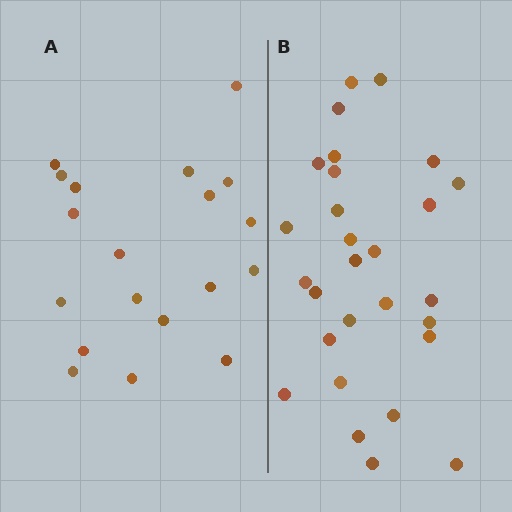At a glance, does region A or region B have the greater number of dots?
Region B (the right region) has more dots.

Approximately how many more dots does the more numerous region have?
Region B has roughly 8 or so more dots than region A.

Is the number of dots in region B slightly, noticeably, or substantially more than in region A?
Region B has substantially more. The ratio is roughly 1.5 to 1.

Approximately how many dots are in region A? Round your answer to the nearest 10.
About 20 dots. (The exact count is 19, which rounds to 20.)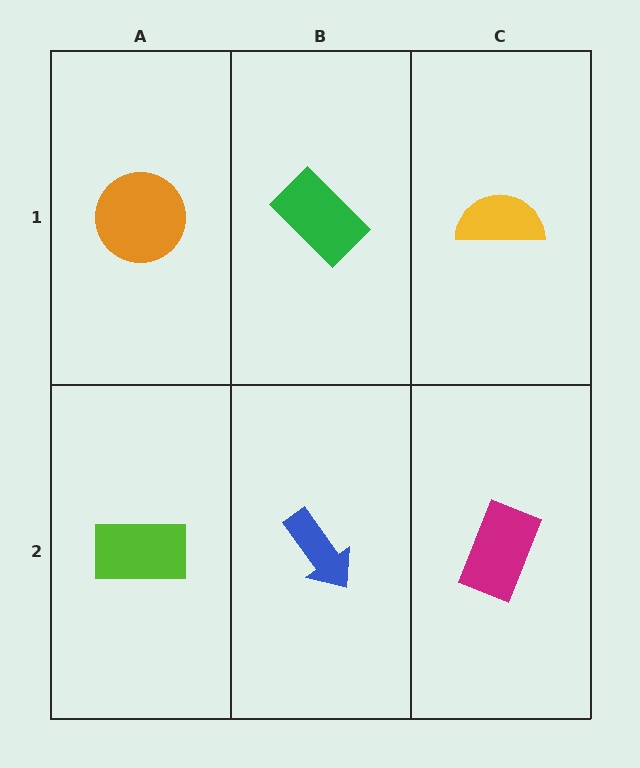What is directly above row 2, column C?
A yellow semicircle.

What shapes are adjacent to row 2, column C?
A yellow semicircle (row 1, column C), a blue arrow (row 2, column B).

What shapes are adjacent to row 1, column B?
A blue arrow (row 2, column B), an orange circle (row 1, column A), a yellow semicircle (row 1, column C).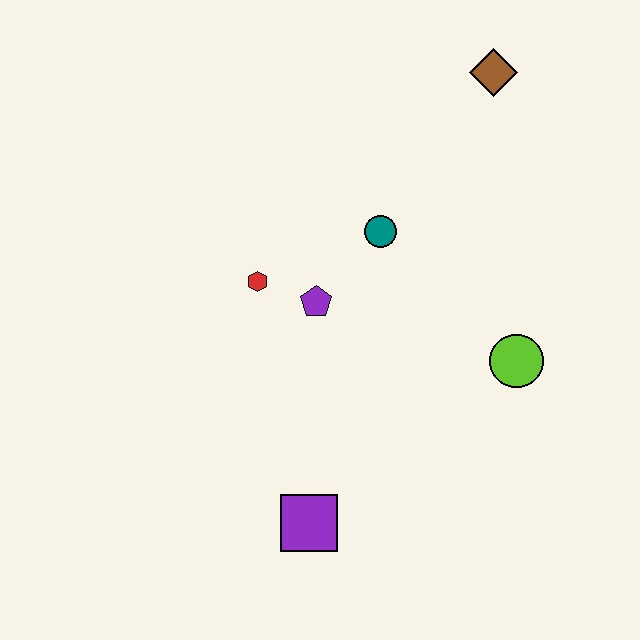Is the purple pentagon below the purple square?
No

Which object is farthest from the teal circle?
The purple square is farthest from the teal circle.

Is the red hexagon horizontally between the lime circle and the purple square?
No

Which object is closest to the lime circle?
The teal circle is closest to the lime circle.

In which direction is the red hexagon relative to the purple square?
The red hexagon is above the purple square.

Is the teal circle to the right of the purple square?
Yes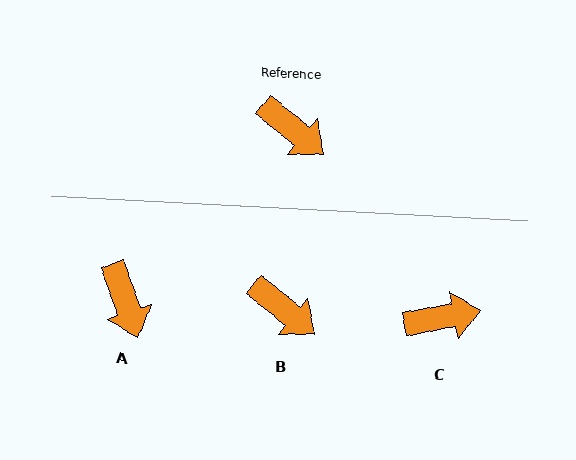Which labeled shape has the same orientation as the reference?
B.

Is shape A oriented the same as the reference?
No, it is off by about 31 degrees.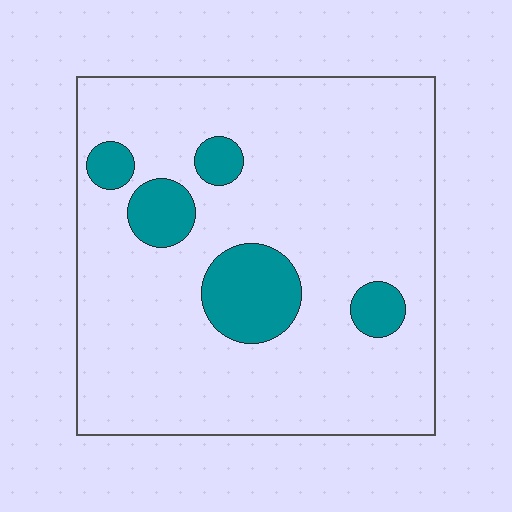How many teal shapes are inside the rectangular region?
5.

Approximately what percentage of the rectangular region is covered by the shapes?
Approximately 15%.